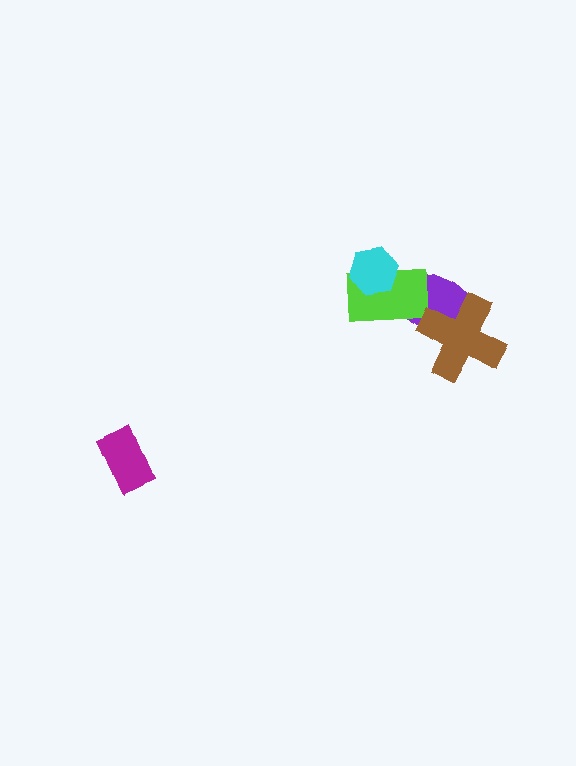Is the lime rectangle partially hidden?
Yes, it is partially covered by another shape.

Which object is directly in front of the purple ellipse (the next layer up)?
The lime rectangle is directly in front of the purple ellipse.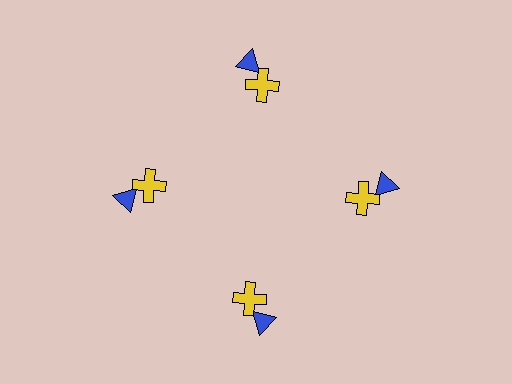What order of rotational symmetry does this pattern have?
This pattern has 4-fold rotational symmetry.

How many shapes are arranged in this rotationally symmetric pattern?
There are 8 shapes, arranged in 4 groups of 2.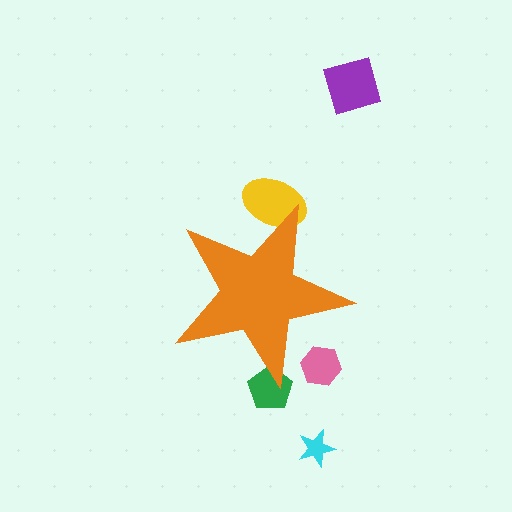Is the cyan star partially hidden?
No, the cyan star is fully visible.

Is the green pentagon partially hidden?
Yes, the green pentagon is partially hidden behind the orange star.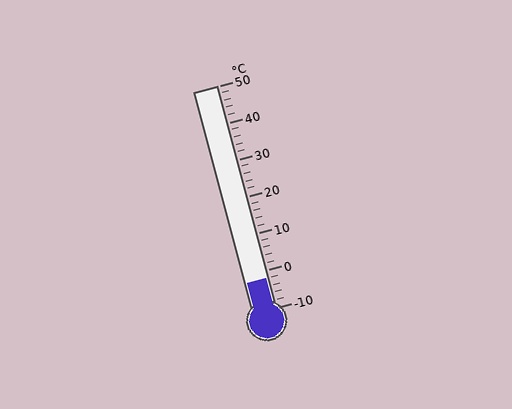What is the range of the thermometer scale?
The thermometer scale ranges from -10°C to 50°C.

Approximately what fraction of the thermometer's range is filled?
The thermometer is filled to approximately 15% of its range.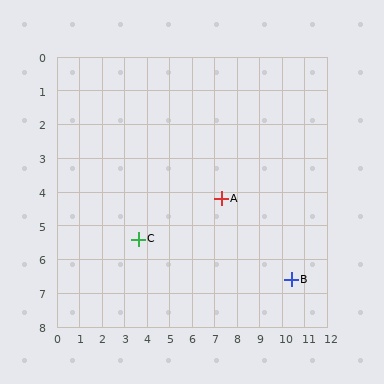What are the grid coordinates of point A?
Point A is at approximately (7.3, 4.2).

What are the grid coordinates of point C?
Point C is at approximately (3.6, 5.4).